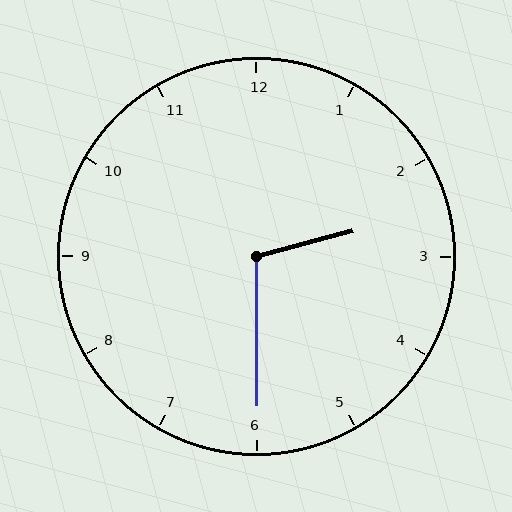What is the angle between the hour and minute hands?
Approximately 105 degrees.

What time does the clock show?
2:30.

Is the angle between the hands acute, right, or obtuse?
It is obtuse.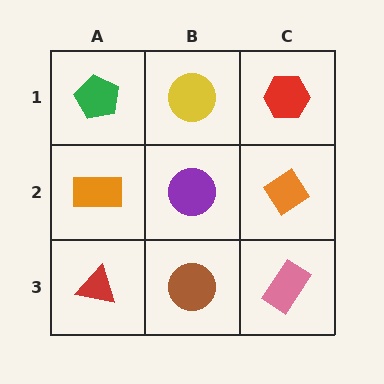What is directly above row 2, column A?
A green pentagon.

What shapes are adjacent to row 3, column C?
An orange diamond (row 2, column C), a brown circle (row 3, column B).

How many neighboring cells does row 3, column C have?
2.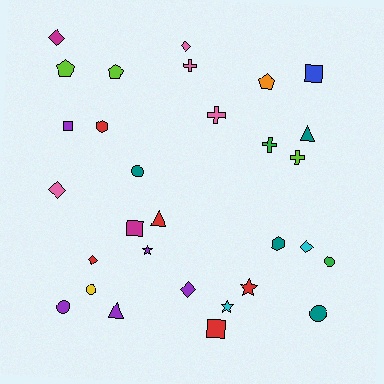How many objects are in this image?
There are 30 objects.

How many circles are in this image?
There are 5 circles.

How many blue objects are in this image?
There is 1 blue object.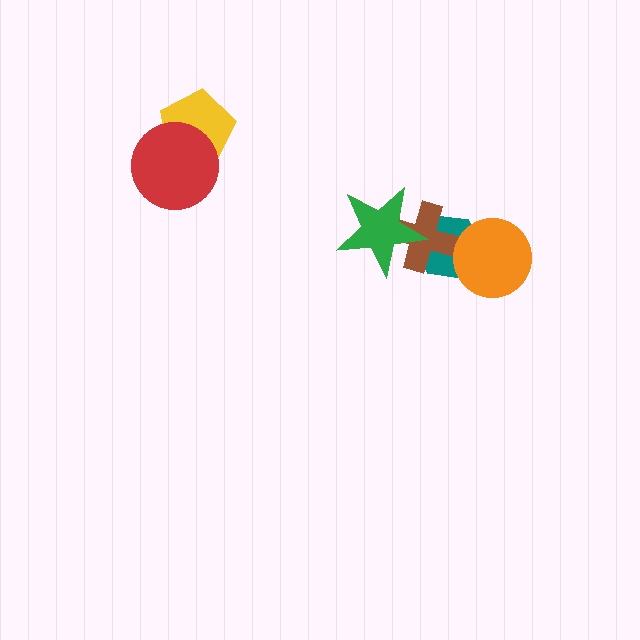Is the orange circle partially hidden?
No, no other shape covers it.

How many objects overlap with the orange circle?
1 object overlaps with the orange circle.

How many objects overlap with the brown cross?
2 objects overlap with the brown cross.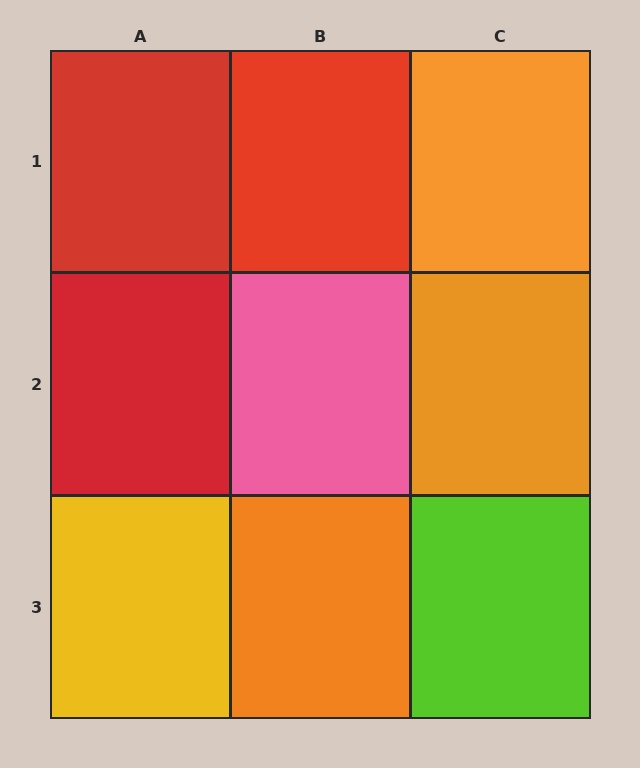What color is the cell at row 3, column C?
Lime.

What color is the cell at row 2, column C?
Orange.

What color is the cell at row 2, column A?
Red.